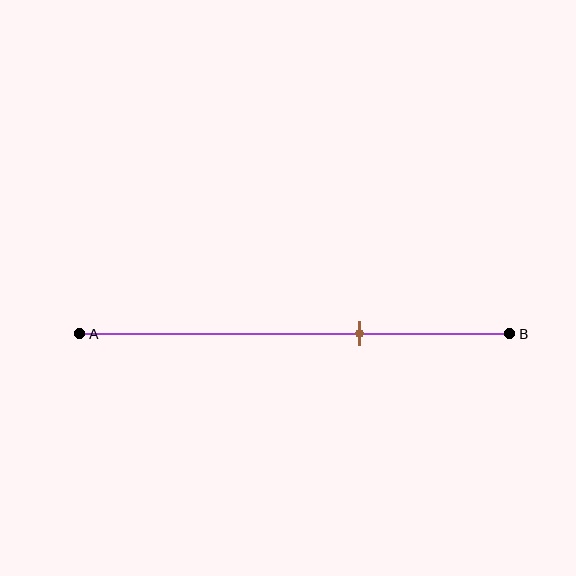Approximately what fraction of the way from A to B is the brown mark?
The brown mark is approximately 65% of the way from A to B.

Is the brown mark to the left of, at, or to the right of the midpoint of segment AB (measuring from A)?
The brown mark is to the right of the midpoint of segment AB.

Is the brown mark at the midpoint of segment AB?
No, the mark is at about 65% from A, not at the 50% midpoint.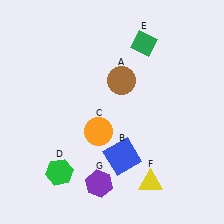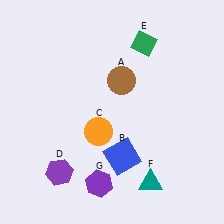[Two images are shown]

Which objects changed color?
D changed from green to purple. F changed from yellow to teal.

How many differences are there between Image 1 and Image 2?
There are 2 differences between the two images.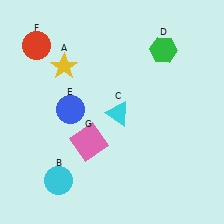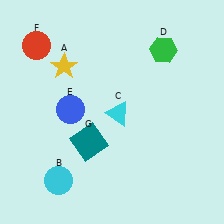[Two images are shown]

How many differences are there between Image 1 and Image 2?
There is 1 difference between the two images.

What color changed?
The square (G) changed from pink in Image 1 to teal in Image 2.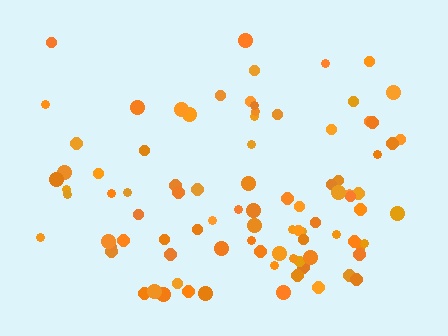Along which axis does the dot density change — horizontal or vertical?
Vertical.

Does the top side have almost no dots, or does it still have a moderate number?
Still a moderate number, just noticeably fewer than the bottom.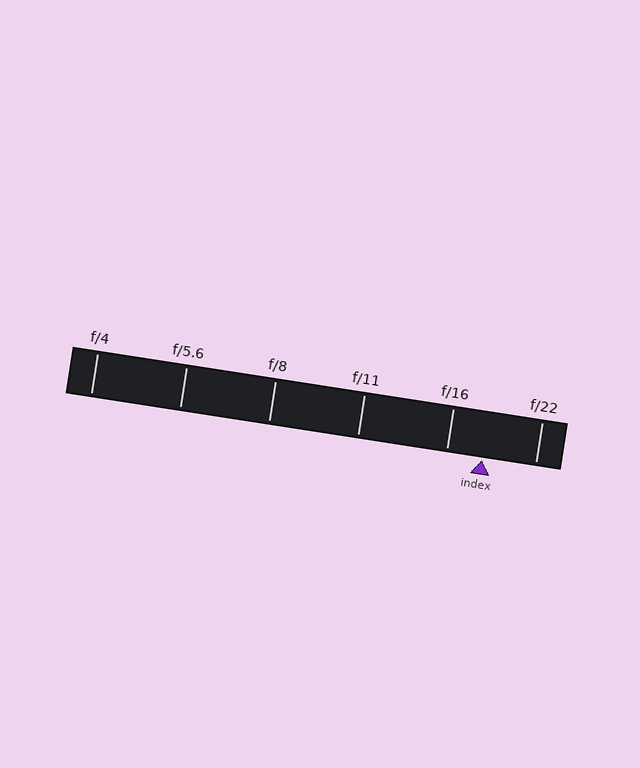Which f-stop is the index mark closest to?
The index mark is closest to f/16.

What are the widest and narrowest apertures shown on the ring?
The widest aperture shown is f/4 and the narrowest is f/22.